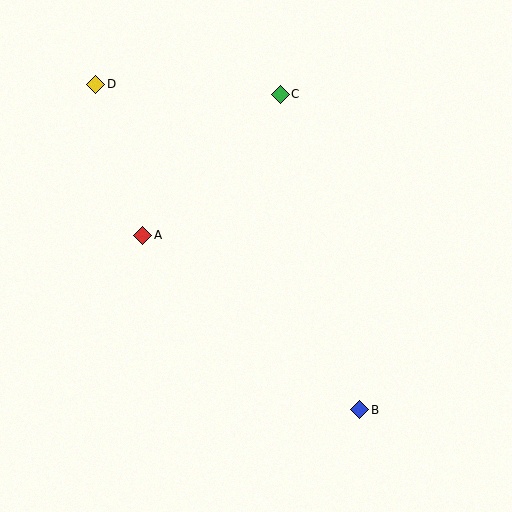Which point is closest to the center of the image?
Point A at (143, 235) is closest to the center.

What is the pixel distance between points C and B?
The distance between C and B is 326 pixels.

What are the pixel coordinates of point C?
Point C is at (280, 94).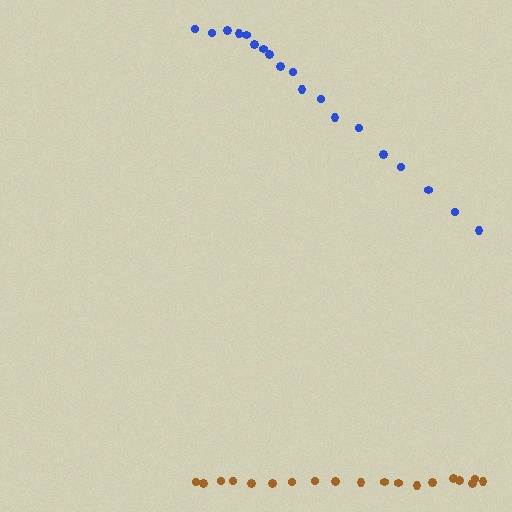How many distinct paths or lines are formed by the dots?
There are 2 distinct paths.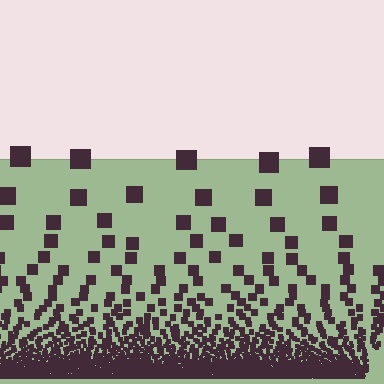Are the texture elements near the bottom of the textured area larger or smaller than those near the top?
Smaller. The gradient is inverted — elements near the bottom are smaller and denser.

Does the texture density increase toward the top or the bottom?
Density increases toward the bottom.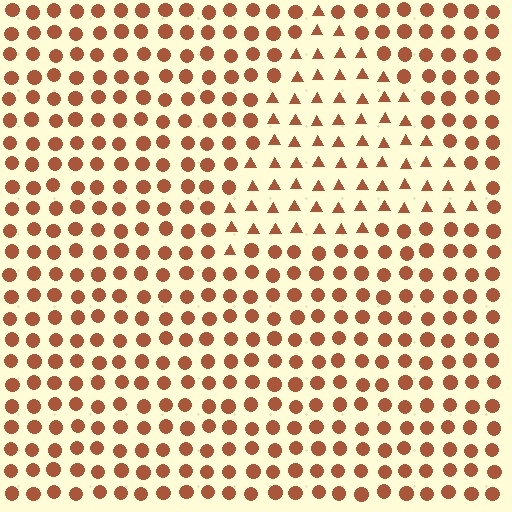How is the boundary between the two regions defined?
The boundary is defined by a change in element shape: triangles inside vs. circles outside. All elements share the same color and spacing.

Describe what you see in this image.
The image is filled with small brown elements arranged in a uniform grid. A triangle-shaped region contains triangles, while the surrounding area contains circles. The boundary is defined purely by the change in element shape.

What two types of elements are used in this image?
The image uses triangles inside the triangle region and circles outside it.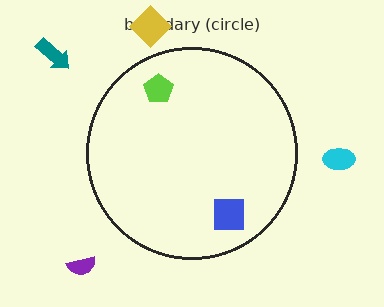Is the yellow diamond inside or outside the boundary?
Outside.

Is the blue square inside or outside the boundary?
Inside.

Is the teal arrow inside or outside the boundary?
Outside.